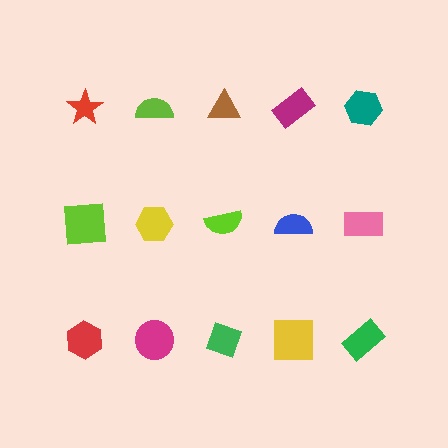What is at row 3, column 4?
A yellow square.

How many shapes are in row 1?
5 shapes.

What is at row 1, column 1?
A red star.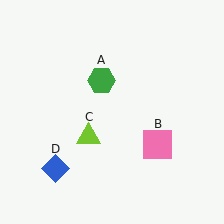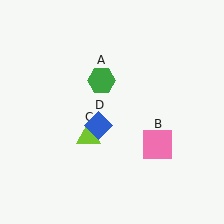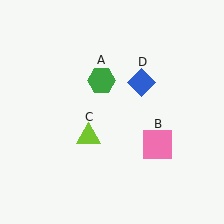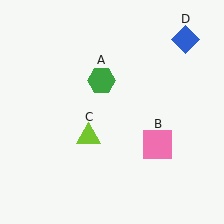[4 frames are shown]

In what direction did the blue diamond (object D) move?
The blue diamond (object D) moved up and to the right.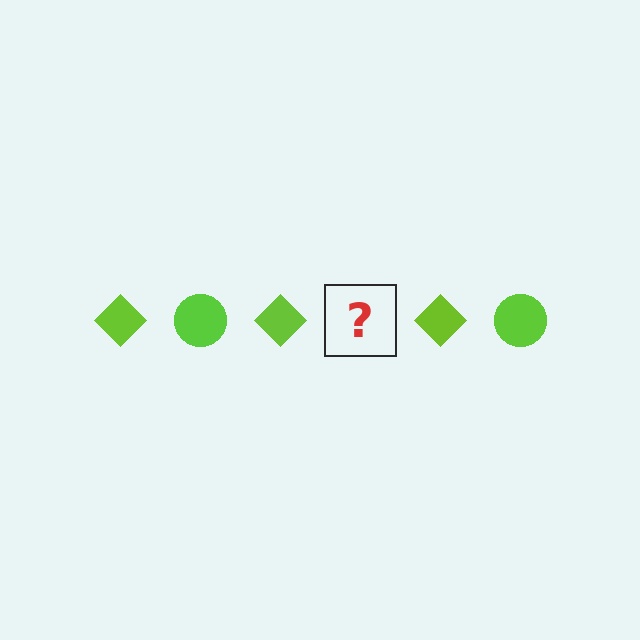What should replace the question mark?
The question mark should be replaced with a lime circle.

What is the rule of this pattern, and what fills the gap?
The rule is that the pattern cycles through diamond, circle shapes in lime. The gap should be filled with a lime circle.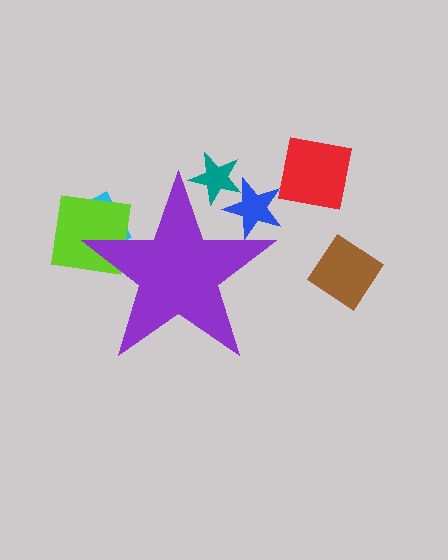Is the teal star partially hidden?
Yes, the teal star is partially hidden behind the purple star.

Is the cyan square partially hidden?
Yes, the cyan square is partially hidden behind the purple star.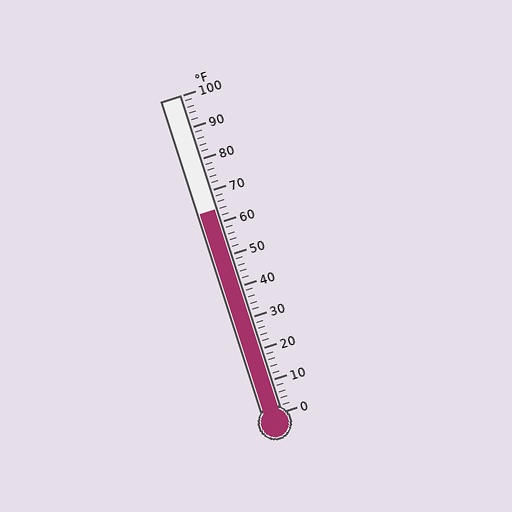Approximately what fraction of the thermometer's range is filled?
The thermometer is filled to approximately 65% of its range.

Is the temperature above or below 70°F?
The temperature is below 70°F.